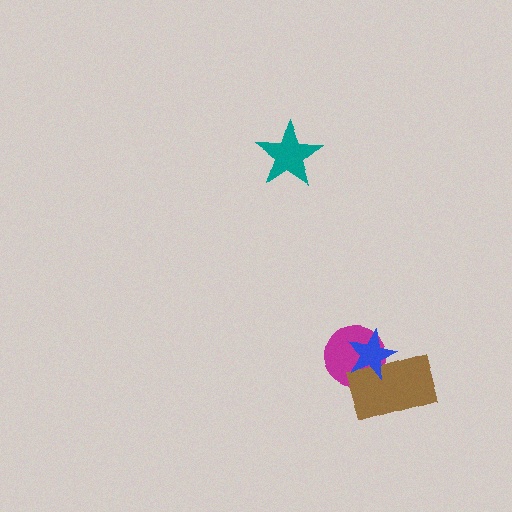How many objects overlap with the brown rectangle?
2 objects overlap with the brown rectangle.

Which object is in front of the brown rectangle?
The blue star is in front of the brown rectangle.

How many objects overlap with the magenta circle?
2 objects overlap with the magenta circle.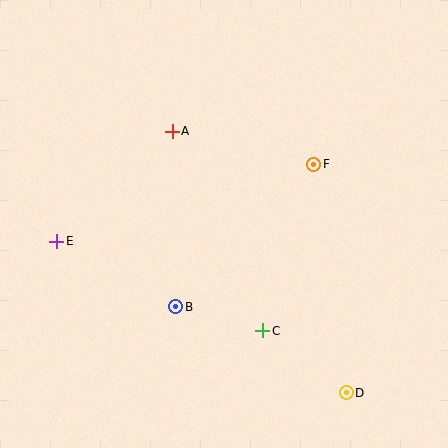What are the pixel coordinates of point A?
Point A is at (172, 131).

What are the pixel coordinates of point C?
Point C is at (263, 331).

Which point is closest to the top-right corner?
Point F is closest to the top-right corner.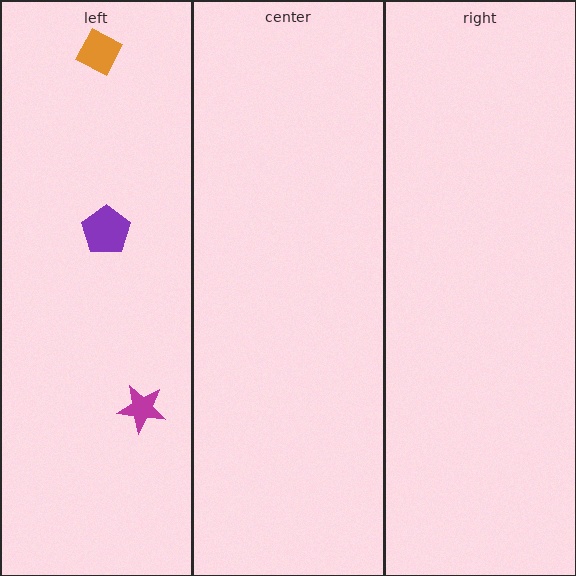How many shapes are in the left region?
3.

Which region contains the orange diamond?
The left region.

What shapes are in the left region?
The orange diamond, the magenta star, the purple pentagon.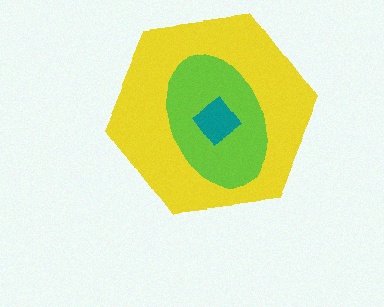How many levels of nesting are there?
3.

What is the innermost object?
The teal diamond.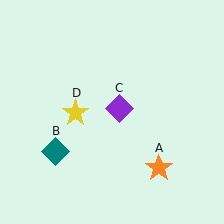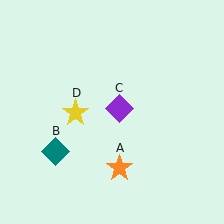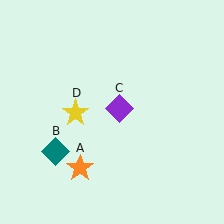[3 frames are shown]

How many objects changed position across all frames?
1 object changed position: orange star (object A).